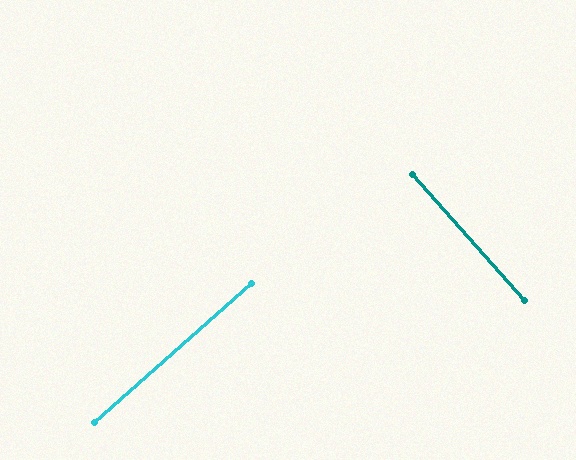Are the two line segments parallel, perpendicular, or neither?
Perpendicular — they meet at approximately 90°.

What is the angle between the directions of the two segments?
Approximately 90 degrees.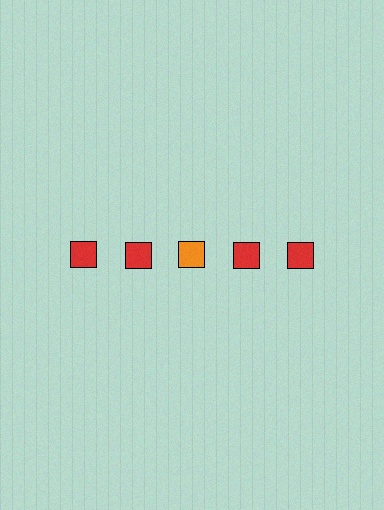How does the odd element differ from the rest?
It has a different color: orange instead of red.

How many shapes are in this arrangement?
There are 5 shapes arranged in a grid pattern.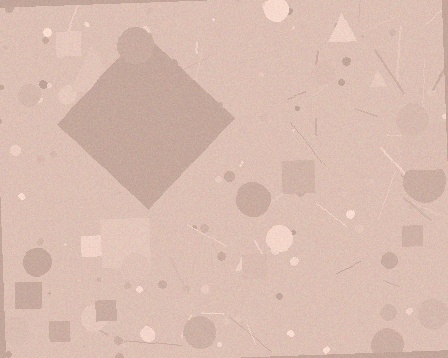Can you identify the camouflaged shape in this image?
The camouflaged shape is a diamond.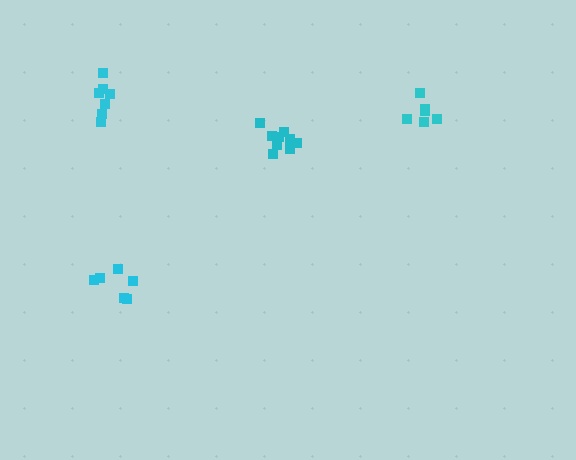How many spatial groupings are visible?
There are 4 spatial groupings.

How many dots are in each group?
Group 1: 6 dots, Group 2: 9 dots, Group 3: 6 dots, Group 4: 7 dots (28 total).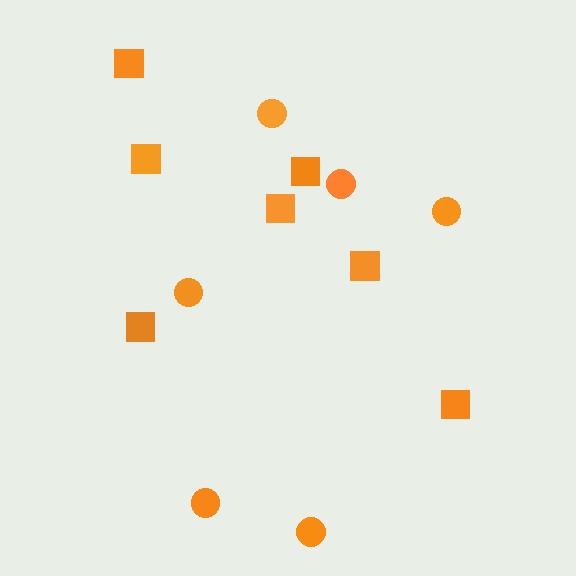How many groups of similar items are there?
There are 2 groups: one group of circles (6) and one group of squares (7).